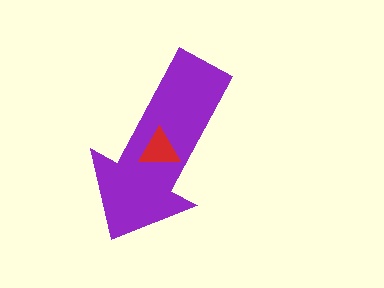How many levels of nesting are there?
2.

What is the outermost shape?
The purple arrow.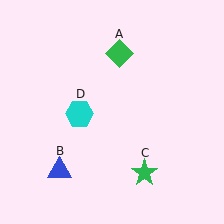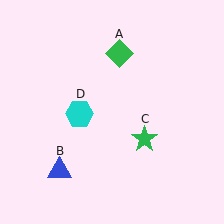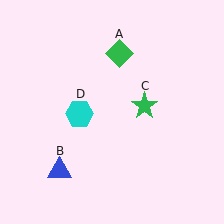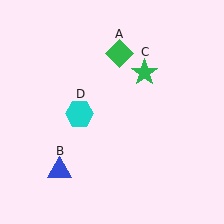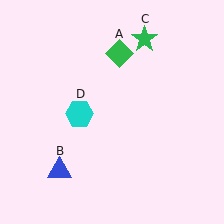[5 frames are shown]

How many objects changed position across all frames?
1 object changed position: green star (object C).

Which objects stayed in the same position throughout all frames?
Green diamond (object A) and blue triangle (object B) and cyan hexagon (object D) remained stationary.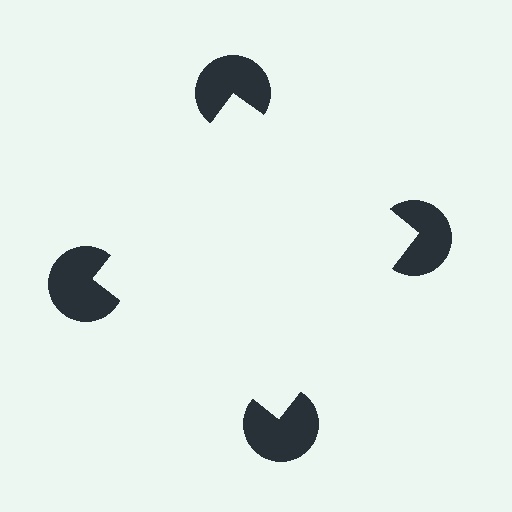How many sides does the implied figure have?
4 sides.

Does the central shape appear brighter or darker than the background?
It typically appears slightly brighter than the background, even though no actual brightness change is drawn.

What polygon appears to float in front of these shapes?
An illusory square — its edges are inferred from the aligned wedge cuts in the pac-man discs, not physically drawn.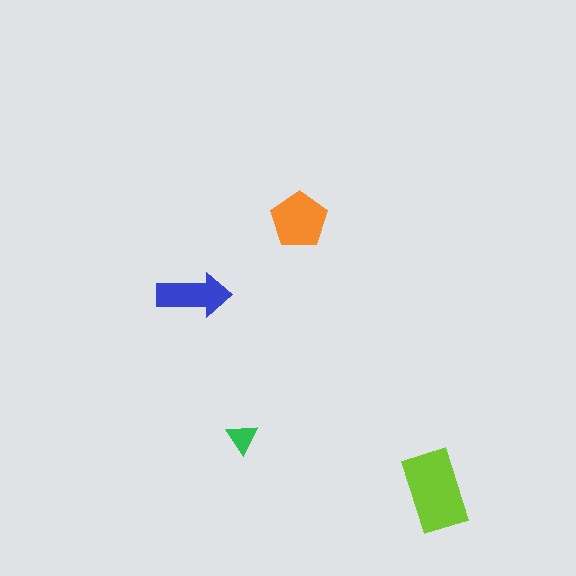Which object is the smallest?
The green triangle.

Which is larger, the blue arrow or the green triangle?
The blue arrow.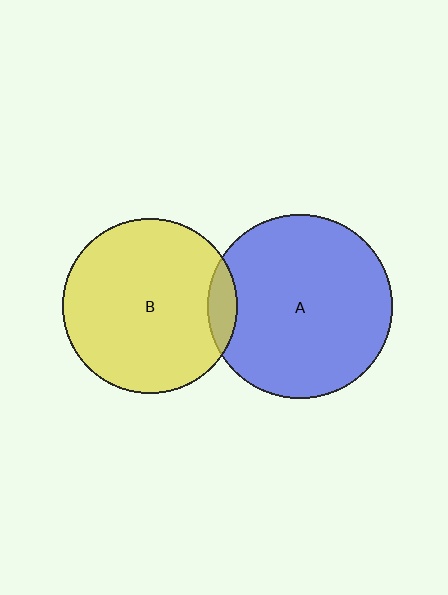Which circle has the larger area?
Circle A (blue).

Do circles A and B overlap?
Yes.